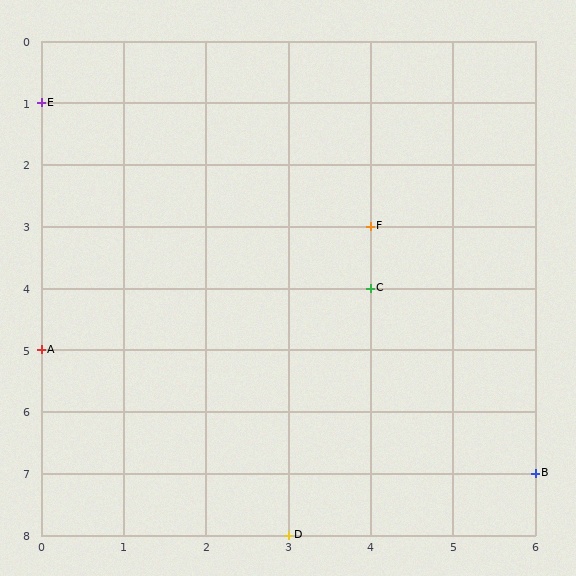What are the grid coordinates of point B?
Point B is at grid coordinates (6, 7).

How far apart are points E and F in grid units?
Points E and F are 4 columns and 2 rows apart (about 4.5 grid units diagonally).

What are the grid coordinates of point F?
Point F is at grid coordinates (4, 3).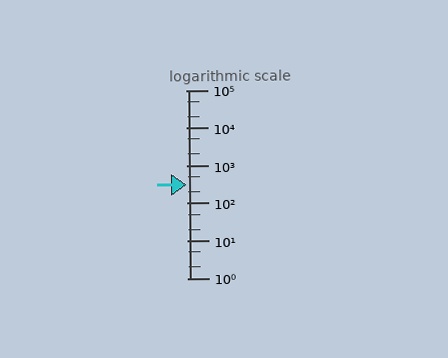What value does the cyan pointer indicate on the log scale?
The pointer indicates approximately 310.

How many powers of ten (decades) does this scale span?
The scale spans 5 decades, from 1 to 100000.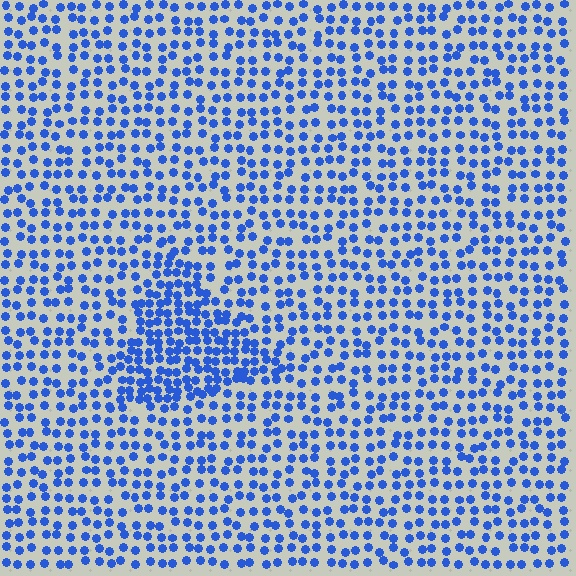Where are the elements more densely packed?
The elements are more densely packed inside the triangle boundary.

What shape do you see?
I see a triangle.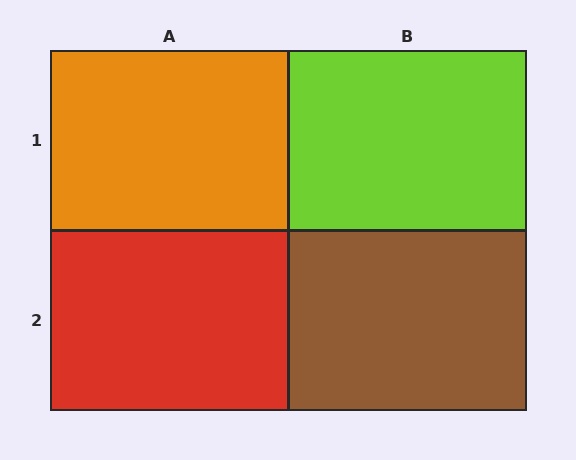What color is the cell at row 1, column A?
Orange.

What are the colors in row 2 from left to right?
Red, brown.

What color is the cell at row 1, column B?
Lime.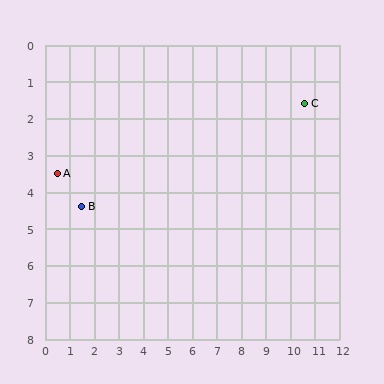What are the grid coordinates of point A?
Point A is at approximately (0.5, 3.5).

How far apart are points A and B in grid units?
Points A and B are about 1.3 grid units apart.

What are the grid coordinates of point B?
Point B is at approximately (1.5, 4.4).